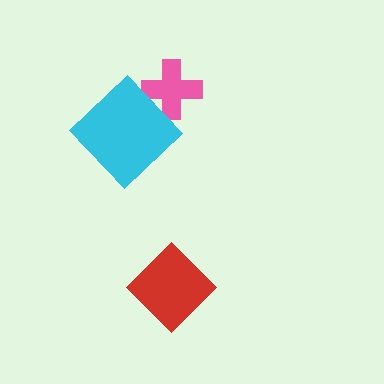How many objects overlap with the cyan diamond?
1 object overlaps with the cyan diamond.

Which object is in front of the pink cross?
The cyan diamond is in front of the pink cross.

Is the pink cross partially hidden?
Yes, it is partially covered by another shape.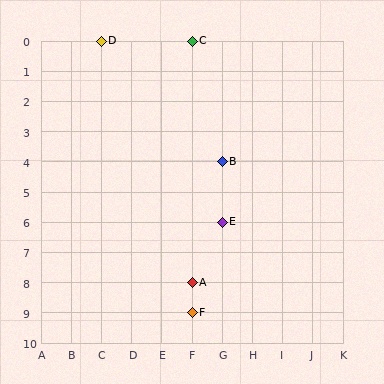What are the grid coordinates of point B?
Point B is at grid coordinates (G, 4).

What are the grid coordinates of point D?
Point D is at grid coordinates (C, 0).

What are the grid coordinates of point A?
Point A is at grid coordinates (F, 8).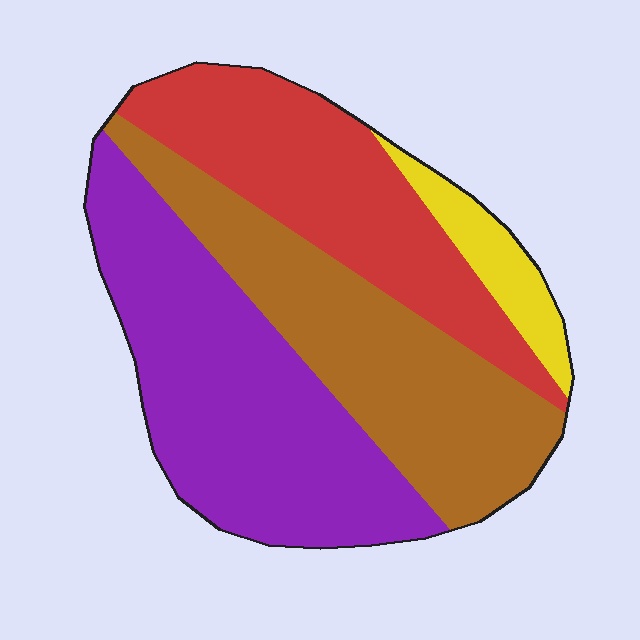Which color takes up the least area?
Yellow, at roughly 5%.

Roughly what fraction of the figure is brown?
Brown covers around 30% of the figure.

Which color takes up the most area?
Purple, at roughly 35%.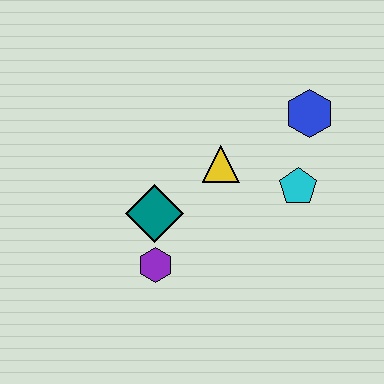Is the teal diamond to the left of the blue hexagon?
Yes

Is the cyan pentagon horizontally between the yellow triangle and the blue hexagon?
Yes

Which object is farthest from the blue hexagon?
The purple hexagon is farthest from the blue hexagon.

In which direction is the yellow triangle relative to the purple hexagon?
The yellow triangle is above the purple hexagon.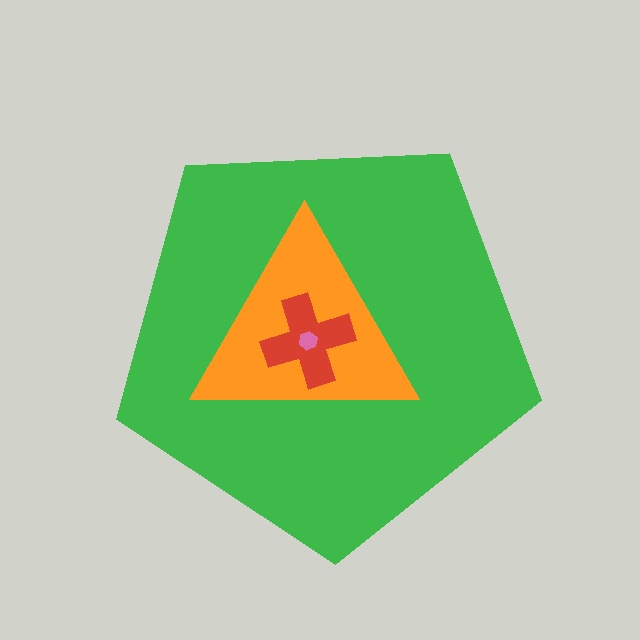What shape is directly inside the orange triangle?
The red cross.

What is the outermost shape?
The green pentagon.